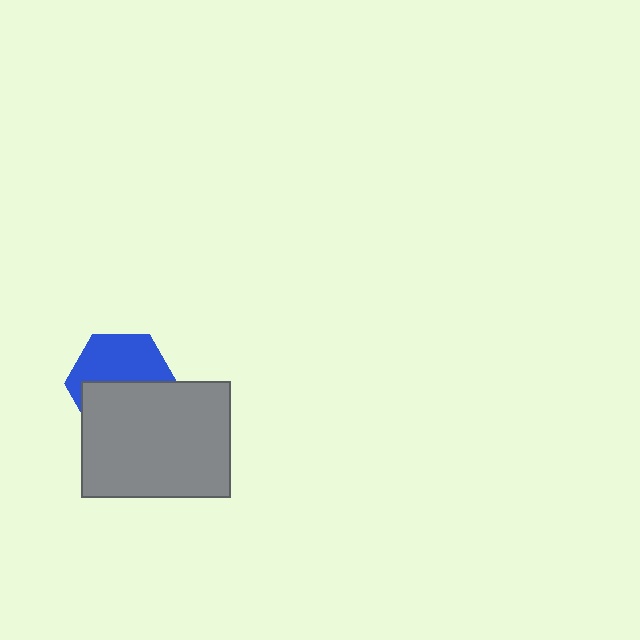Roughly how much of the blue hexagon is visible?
About half of it is visible (roughly 51%).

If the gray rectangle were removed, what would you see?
You would see the complete blue hexagon.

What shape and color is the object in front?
The object in front is a gray rectangle.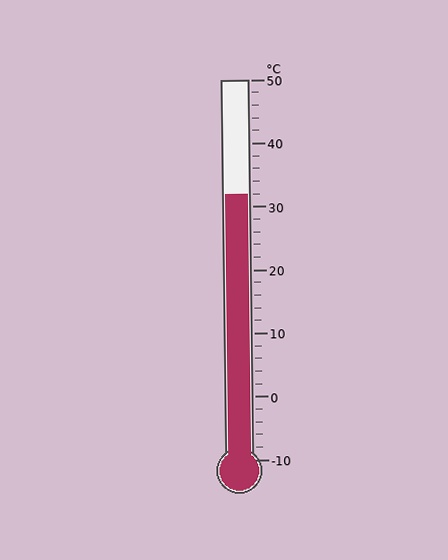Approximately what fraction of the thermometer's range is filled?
The thermometer is filled to approximately 70% of its range.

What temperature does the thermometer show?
The thermometer shows approximately 32°C.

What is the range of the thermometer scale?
The thermometer scale ranges from -10°C to 50°C.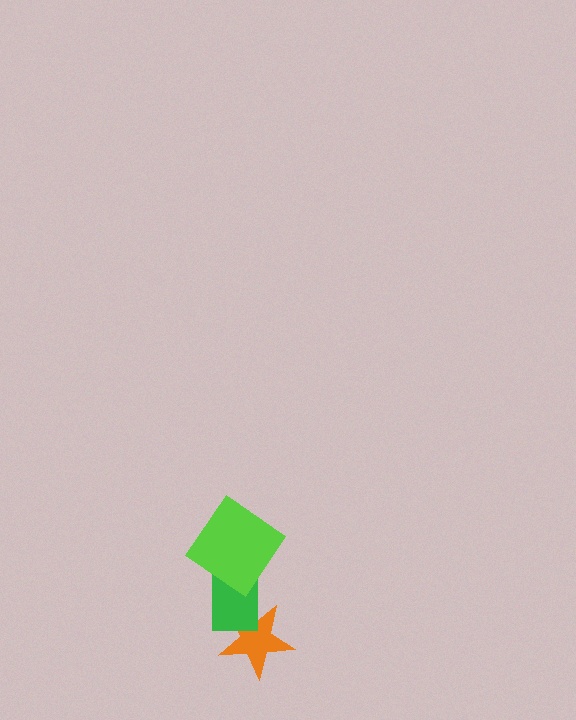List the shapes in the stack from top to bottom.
From top to bottom: the lime diamond, the green rectangle, the orange star.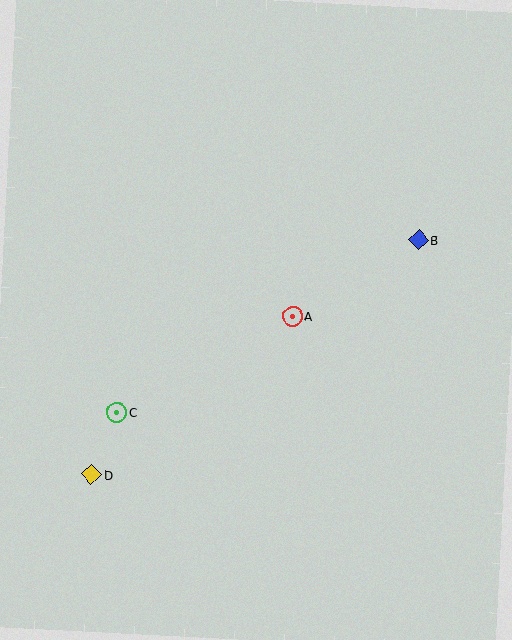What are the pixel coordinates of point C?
Point C is at (117, 412).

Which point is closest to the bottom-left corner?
Point D is closest to the bottom-left corner.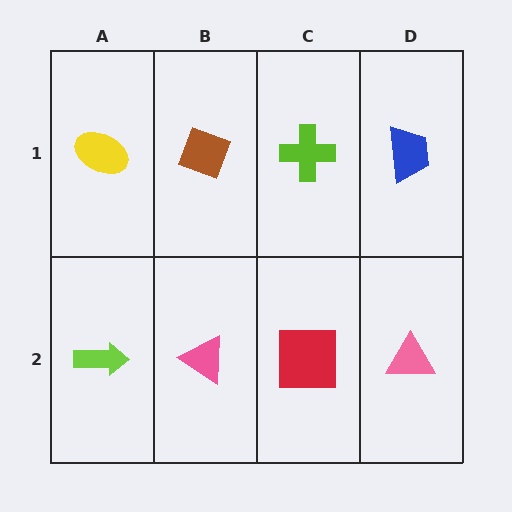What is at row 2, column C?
A red square.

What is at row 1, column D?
A blue trapezoid.